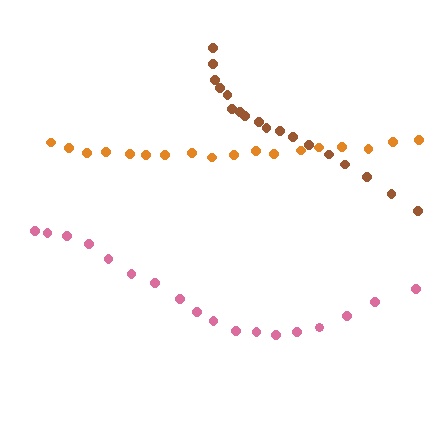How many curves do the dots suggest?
There are 3 distinct paths.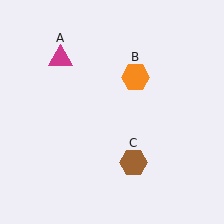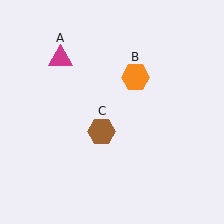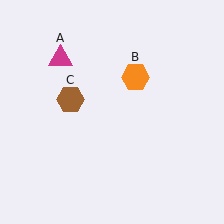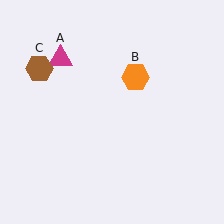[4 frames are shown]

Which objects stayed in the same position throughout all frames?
Magenta triangle (object A) and orange hexagon (object B) remained stationary.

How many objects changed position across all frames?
1 object changed position: brown hexagon (object C).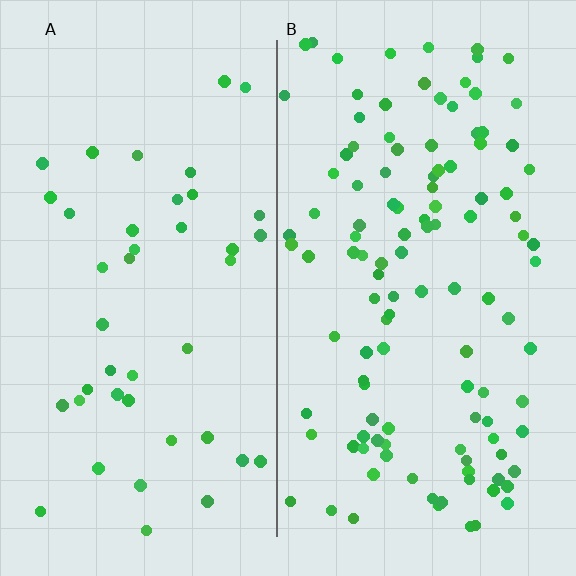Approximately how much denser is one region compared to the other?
Approximately 2.8× — region B over region A.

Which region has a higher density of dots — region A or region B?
B (the right).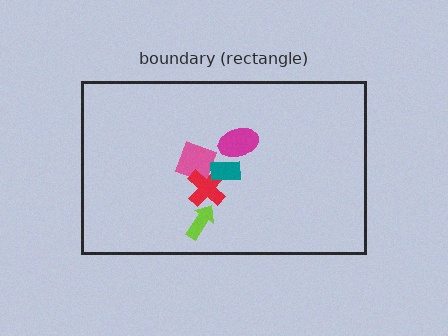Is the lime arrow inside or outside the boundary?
Inside.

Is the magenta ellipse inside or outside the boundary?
Inside.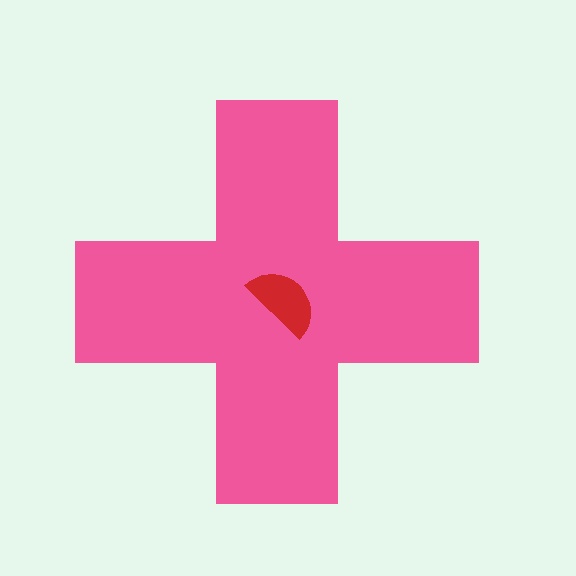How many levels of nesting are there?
2.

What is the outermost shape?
The pink cross.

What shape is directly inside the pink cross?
The red semicircle.